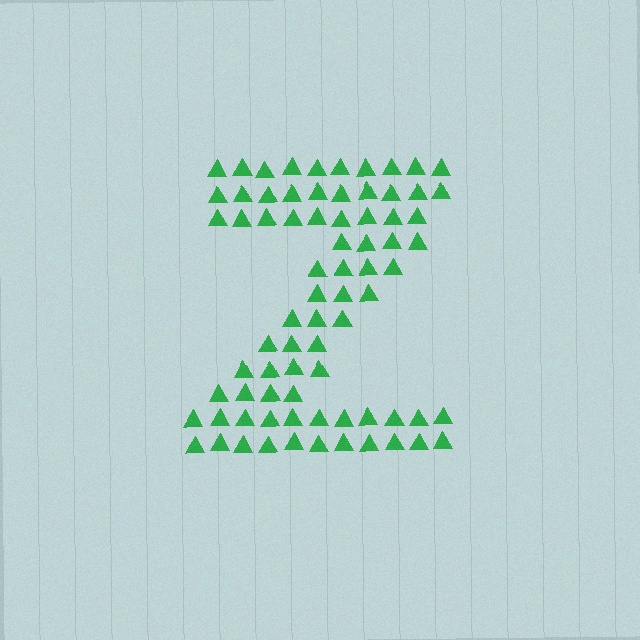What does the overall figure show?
The overall figure shows the letter Z.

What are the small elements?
The small elements are triangles.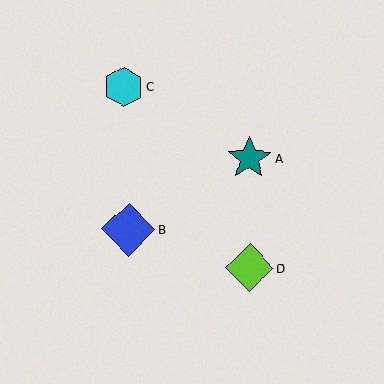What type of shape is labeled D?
Shape D is a lime diamond.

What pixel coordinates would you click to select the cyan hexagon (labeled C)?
Click at (124, 87) to select the cyan hexagon C.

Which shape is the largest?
The blue diamond (labeled B) is the largest.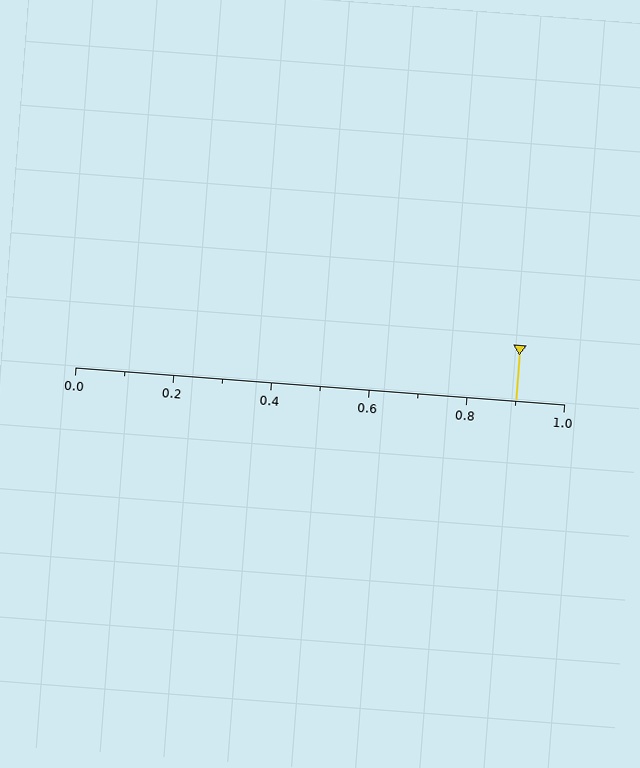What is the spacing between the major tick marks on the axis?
The major ticks are spaced 0.2 apart.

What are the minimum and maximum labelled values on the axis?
The axis runs from 0.0 to 1.0.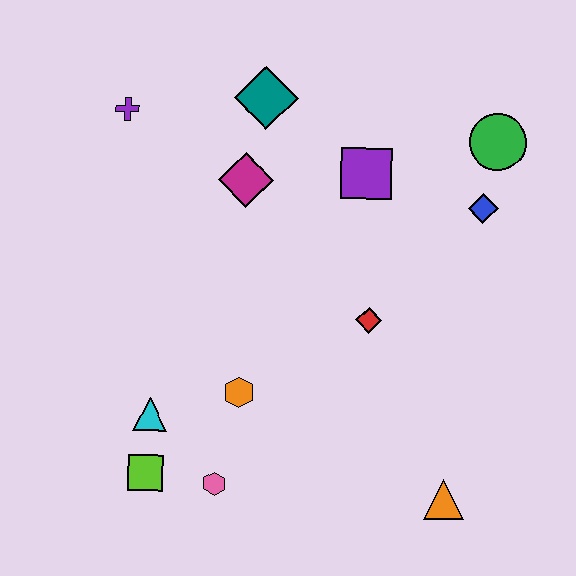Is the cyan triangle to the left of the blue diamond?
Yes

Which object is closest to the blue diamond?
The green circle is closest to the blue diamond.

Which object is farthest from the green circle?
The lime square is farthest from the green circle.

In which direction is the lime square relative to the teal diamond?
The lime square is below the teal diamond.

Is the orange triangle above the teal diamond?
No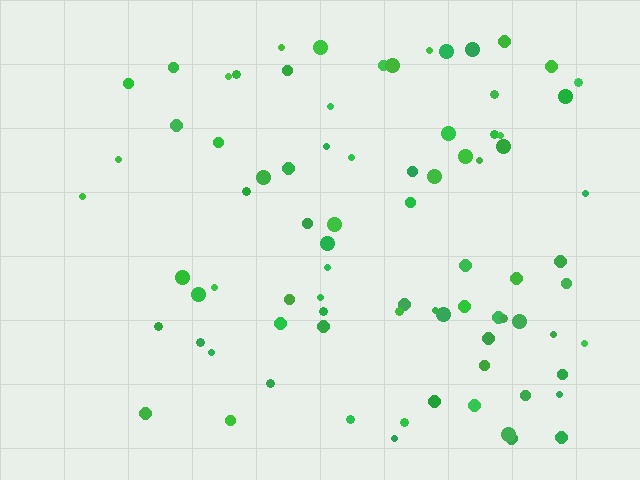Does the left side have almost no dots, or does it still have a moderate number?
Still a moderate number, just noticeably fewer than the right.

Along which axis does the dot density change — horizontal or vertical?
Horizontal.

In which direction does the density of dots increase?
From left to right, with the right side densest.